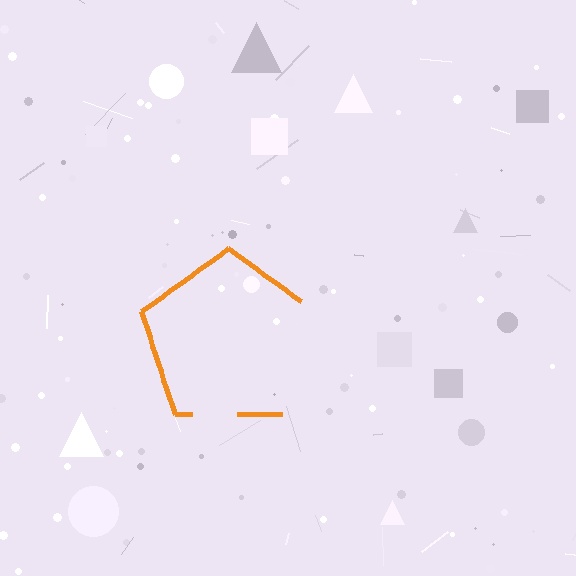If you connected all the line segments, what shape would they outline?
They would outline a pentagon.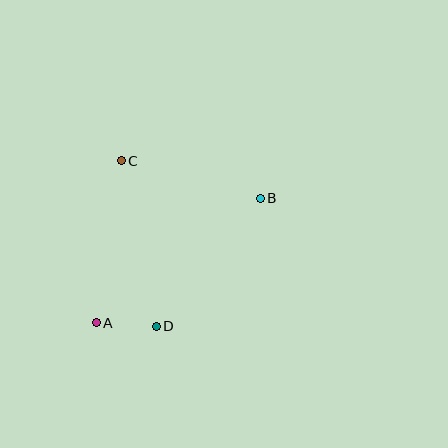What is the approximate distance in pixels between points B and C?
The distance between B and C is approximately 144 pixels.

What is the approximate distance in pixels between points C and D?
The distance between C and D is approximately 169 pixels.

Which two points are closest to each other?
Points A and D are closest to each other.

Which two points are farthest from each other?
Points A and B are farthest from each other.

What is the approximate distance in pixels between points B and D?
The distance between B and D is approximately 165 pixels.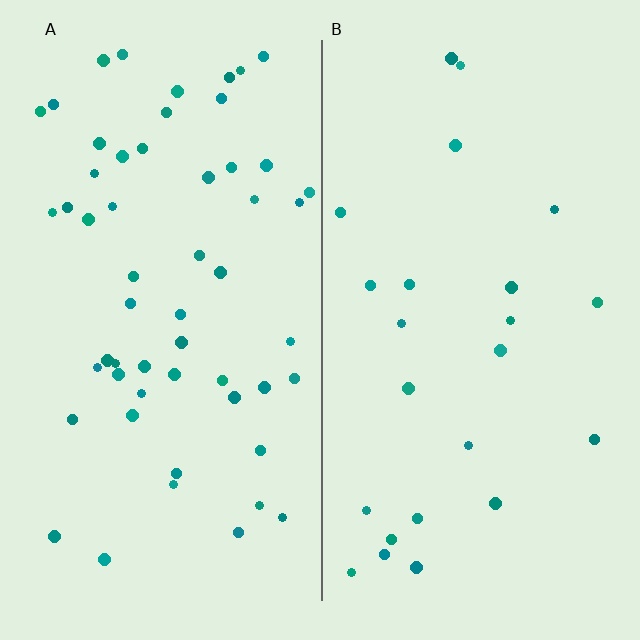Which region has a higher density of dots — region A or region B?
A (the left).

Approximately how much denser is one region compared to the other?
Approximately 2.3× — region A over region B.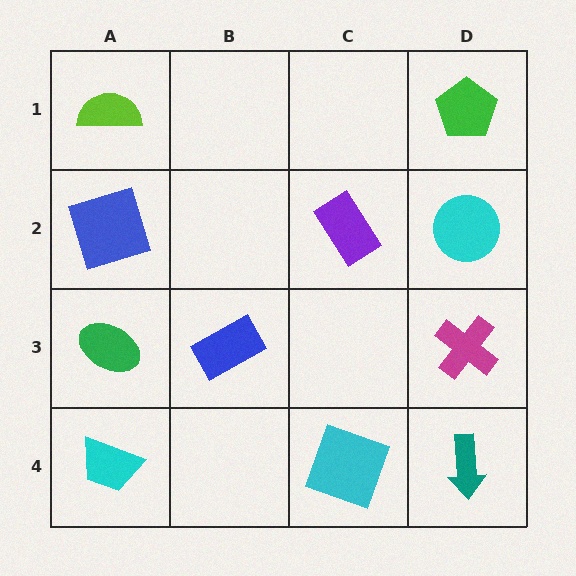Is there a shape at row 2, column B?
No, that cell is empty.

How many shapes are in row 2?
3 shapes.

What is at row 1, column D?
A green pentagon.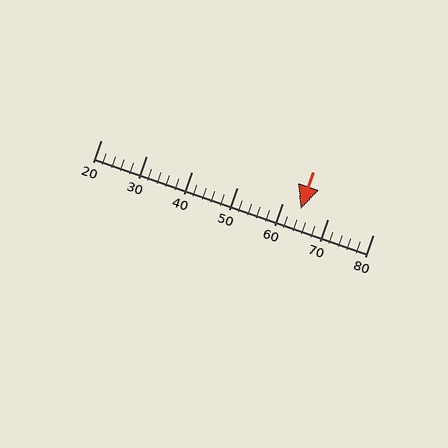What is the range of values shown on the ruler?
The ruler shows values from 20 to 80.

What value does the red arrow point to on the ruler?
The red arrow points to approximately 64.